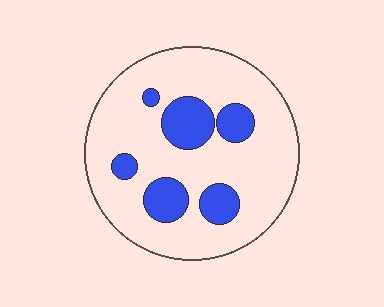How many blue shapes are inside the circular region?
6.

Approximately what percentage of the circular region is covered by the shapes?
Approximately 20%.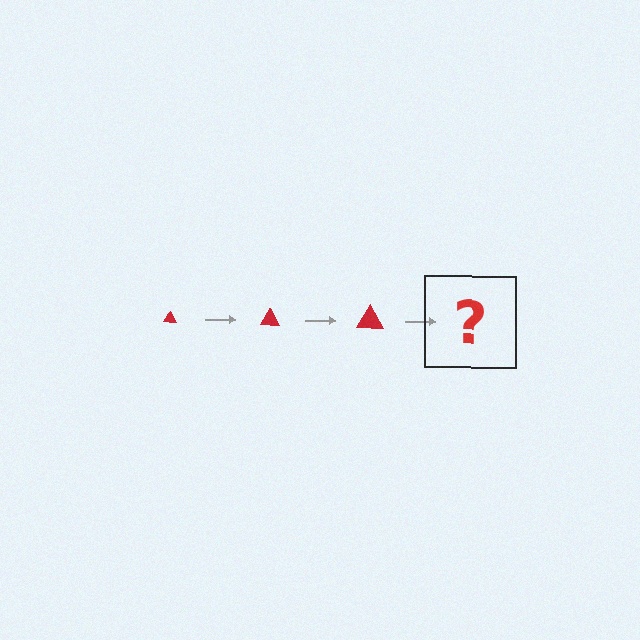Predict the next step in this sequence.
The next step is a red triangle, larger than the previous one.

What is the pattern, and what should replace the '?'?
The pattern is that the triangle gets progressively larger each step. The '?' should be a red triangle, larger than the previous one.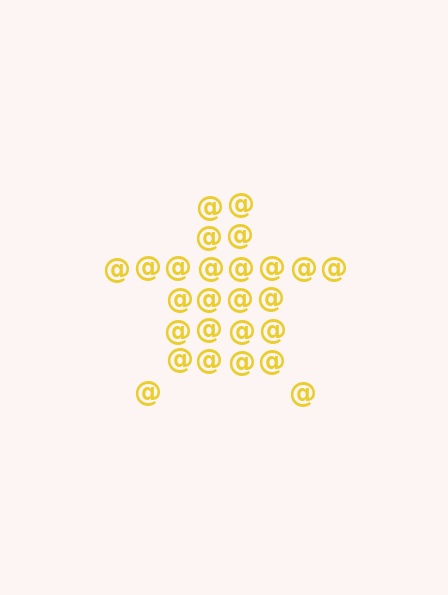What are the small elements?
The small elements are at signs.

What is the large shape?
The large shape is a star.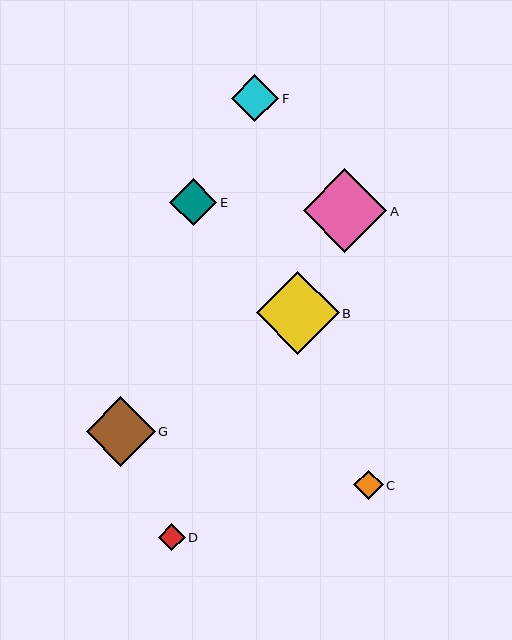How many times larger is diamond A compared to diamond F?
Diamond A is approximately 1.8 times the size of diamond F.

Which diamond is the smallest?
Diamond D is the smallest with a size of approximately 27 pixels.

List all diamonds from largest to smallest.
From largest to smallest: A, B, G, F, E, C, D.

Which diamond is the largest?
Diamond A is the largest with a size of approximately 84 pixels.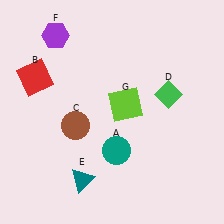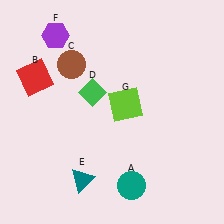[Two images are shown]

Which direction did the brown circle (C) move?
The brown circle (C) moved up.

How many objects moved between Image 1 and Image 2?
3 objects moved between the two images.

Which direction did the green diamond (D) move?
The green diamond (D) moved left.